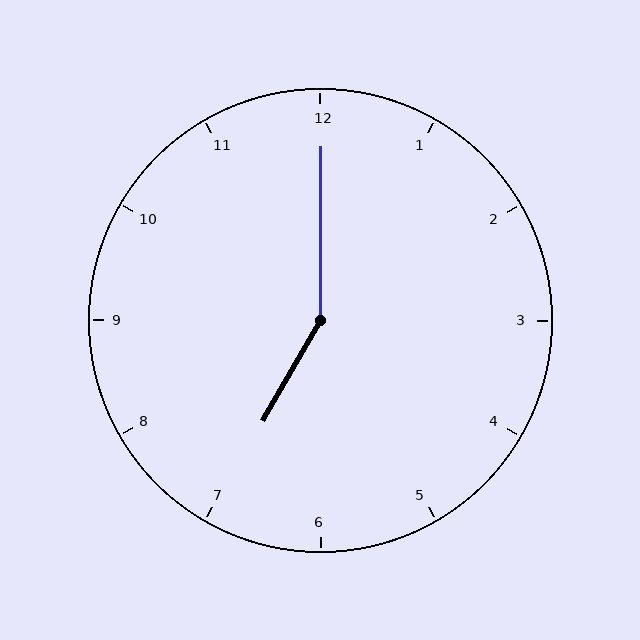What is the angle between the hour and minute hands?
Approximately 150 degrees.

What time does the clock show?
7:00.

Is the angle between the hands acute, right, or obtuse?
It is obtuse.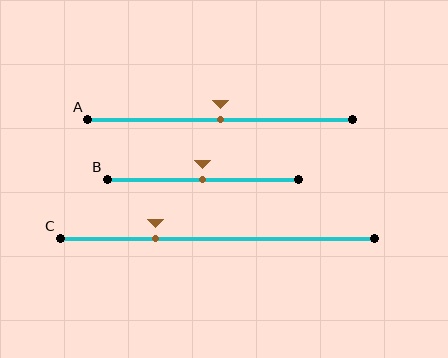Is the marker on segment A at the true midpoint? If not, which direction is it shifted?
Yes, the marker on segment A is at the true midpoint.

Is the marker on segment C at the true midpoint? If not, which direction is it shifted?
No, the marker on segment C is shifted to the left by about 20% of the segment length.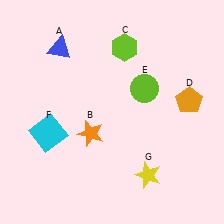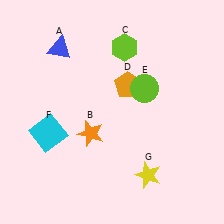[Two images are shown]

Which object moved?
The orange pentagon (D) moved left.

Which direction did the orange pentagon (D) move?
The orange pentagon (D) moved left.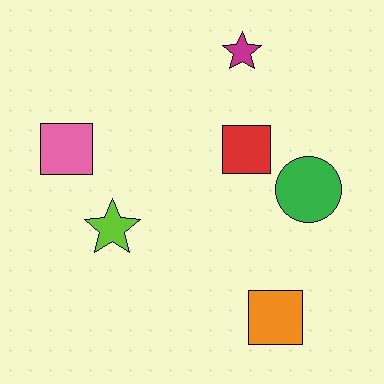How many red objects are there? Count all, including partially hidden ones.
There is 1 red object.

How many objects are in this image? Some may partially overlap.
There are 6 objects.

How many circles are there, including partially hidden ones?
There is 1 circle.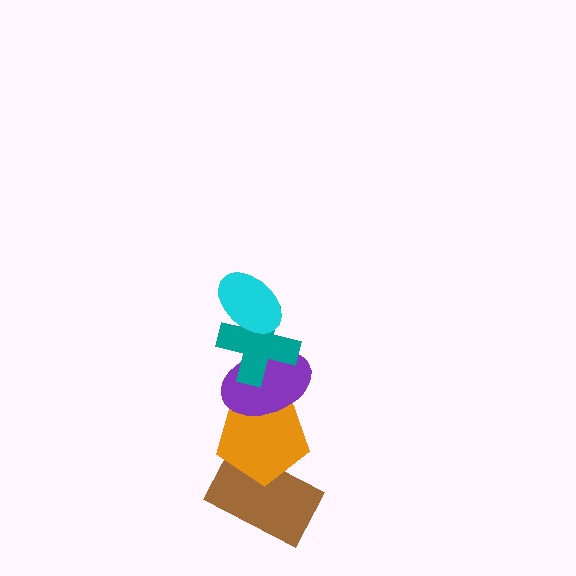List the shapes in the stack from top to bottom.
From top to bottom: the cyan ellipse, the teal cross, the purple ellipse, the orange pentagon, the brown rectangle.